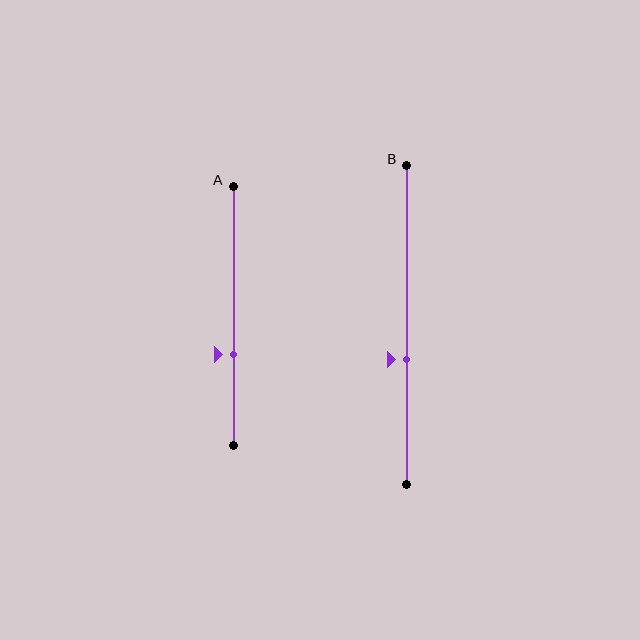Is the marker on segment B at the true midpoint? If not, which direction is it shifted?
No, the marker on segment B is shifted downward by about 11% of the segment length.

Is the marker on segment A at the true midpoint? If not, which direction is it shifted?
No, the marker on segment A is shifted downward by about 15% of the segment length.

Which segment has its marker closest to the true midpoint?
Segment B has its marker closest to the true midpoint.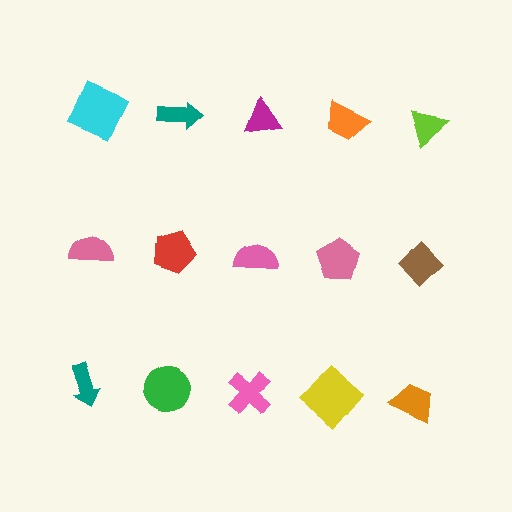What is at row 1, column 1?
A cyan square.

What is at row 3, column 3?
A pink cross.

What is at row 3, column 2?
A green circle.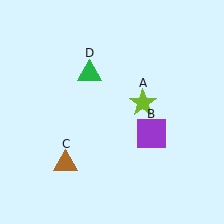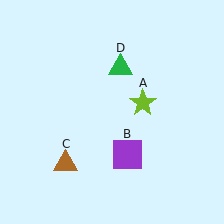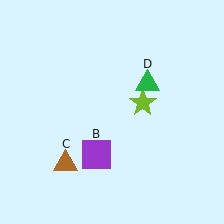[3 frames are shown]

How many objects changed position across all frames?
2 objects changed position: purple square (object B), green triangle (object D).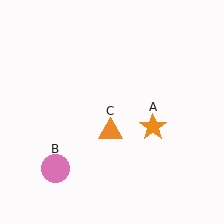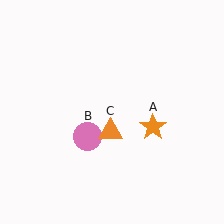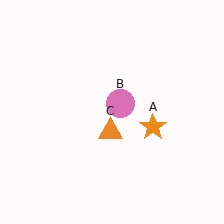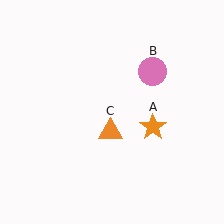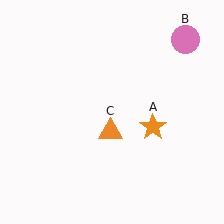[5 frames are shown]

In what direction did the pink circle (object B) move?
The pink circle (object B) moved up and to the right.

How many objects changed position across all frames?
1 object changed position: pink circle (object B).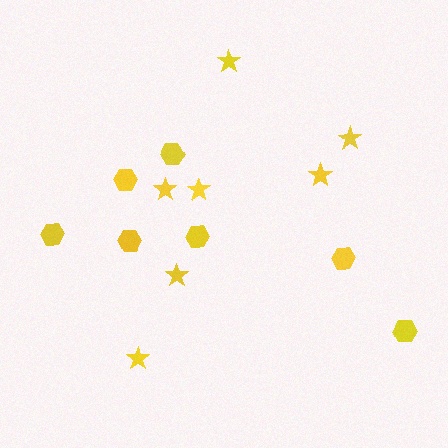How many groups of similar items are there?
There are 2 groups: one group of stars (7) and one group of hexagons (7).